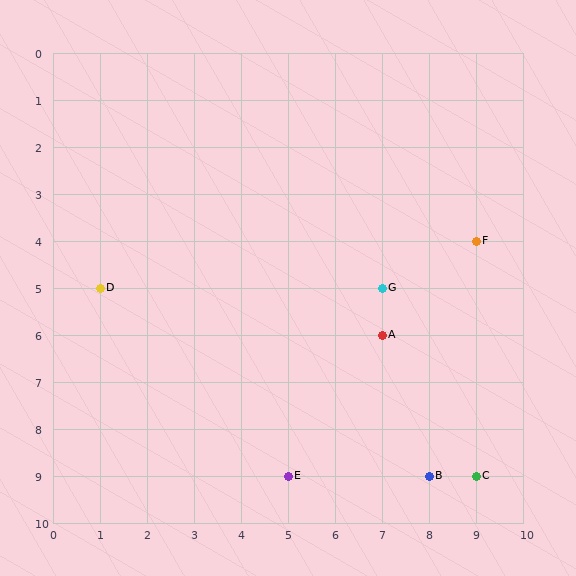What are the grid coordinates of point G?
Point G is at grid coordinates (7, 5).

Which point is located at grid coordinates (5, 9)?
Point E is at (5, 9).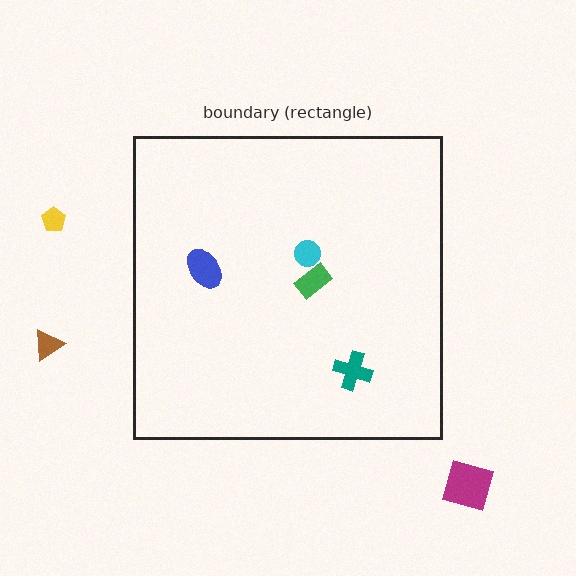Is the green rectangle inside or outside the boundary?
Inside.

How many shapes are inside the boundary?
4 inside, 3 outside.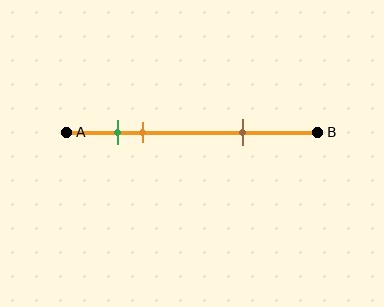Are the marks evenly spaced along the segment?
No, the marks are not evenly spaced.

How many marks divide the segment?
There are 3 marks dividing the segment.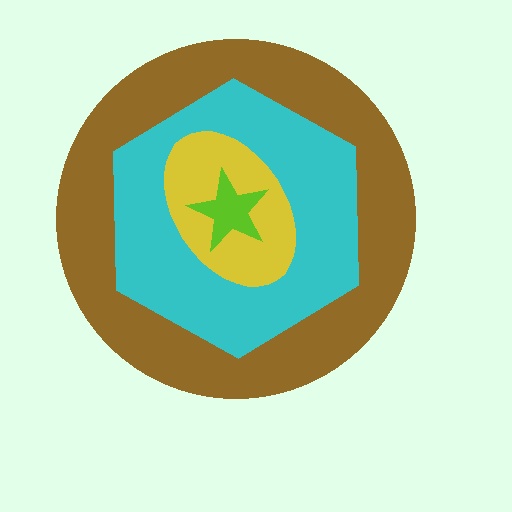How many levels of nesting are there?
4.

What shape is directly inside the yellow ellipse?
The lime star.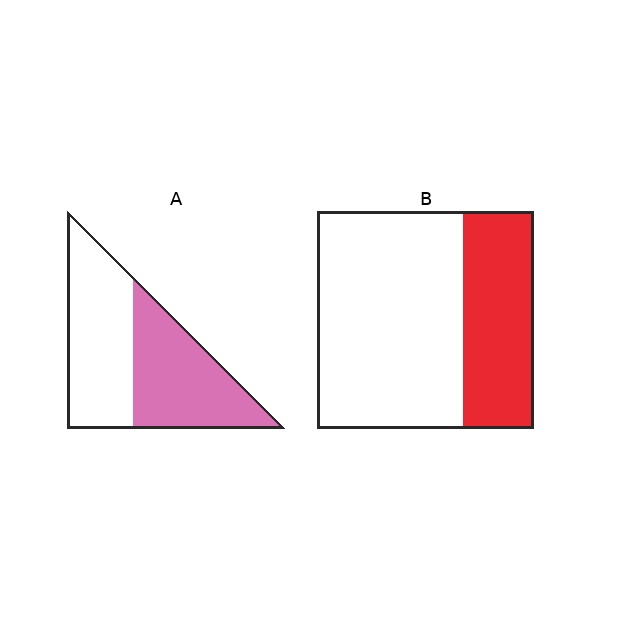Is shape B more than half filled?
No.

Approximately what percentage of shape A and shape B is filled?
A is approximately 50% and B is approximately 35%.